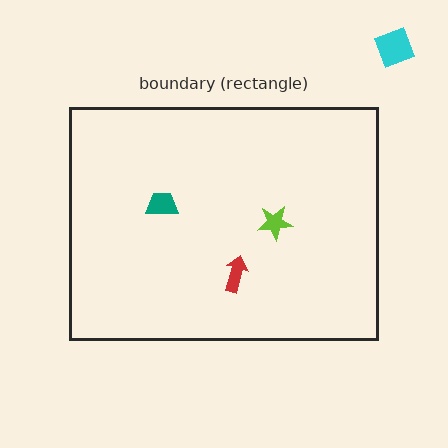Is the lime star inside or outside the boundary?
Inside.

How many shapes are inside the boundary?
3 inside, 1 outside.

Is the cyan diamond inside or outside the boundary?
Outside.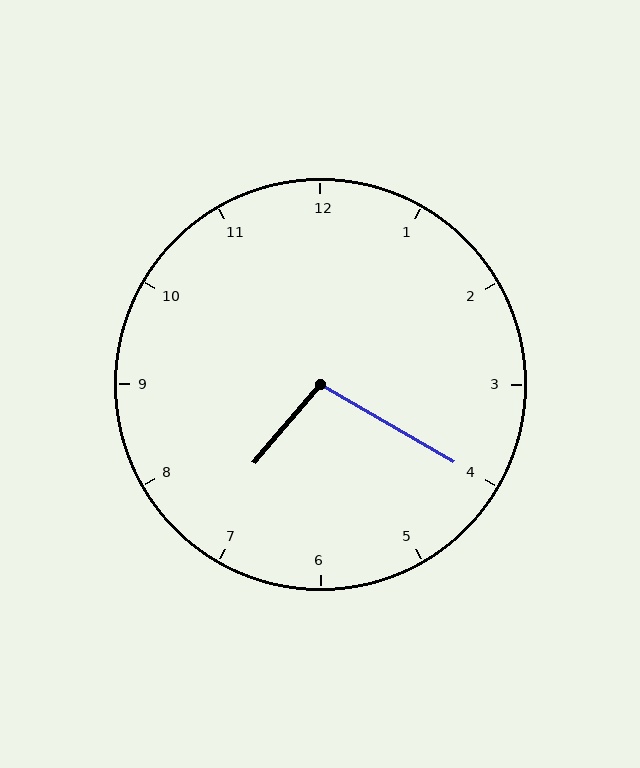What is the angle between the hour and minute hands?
Approximately 100 degrees.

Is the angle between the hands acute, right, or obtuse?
It is obtuse.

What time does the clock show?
7:20.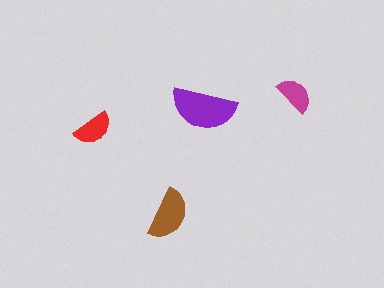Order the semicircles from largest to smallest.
the purple one, the brown one, the red one, the magenta one.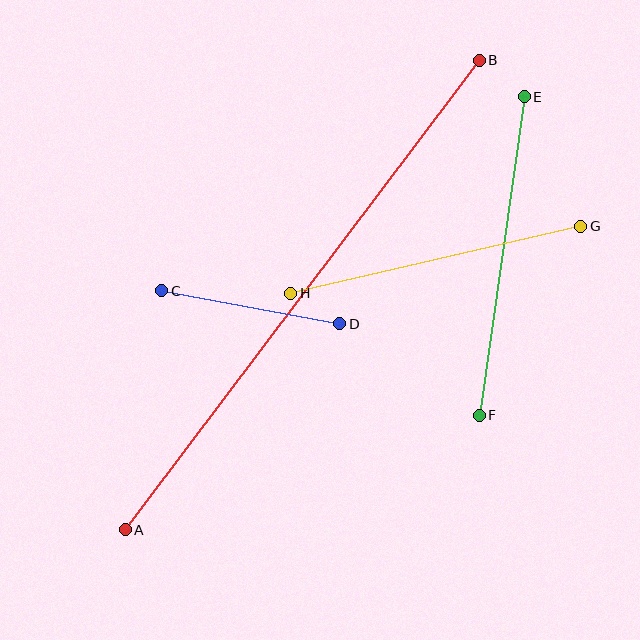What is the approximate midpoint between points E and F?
The midpoint is at approximately (502, 256) pixels.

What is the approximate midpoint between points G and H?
The midpoint is at approximately (436, 260) pixels.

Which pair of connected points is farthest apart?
Points A and B are farthest apart.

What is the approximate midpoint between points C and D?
The midpoint is at approximately (251, 307) pixels.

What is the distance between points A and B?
The distance is approximately 588 pixels.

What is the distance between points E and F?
The distance is approximately 322 pixels.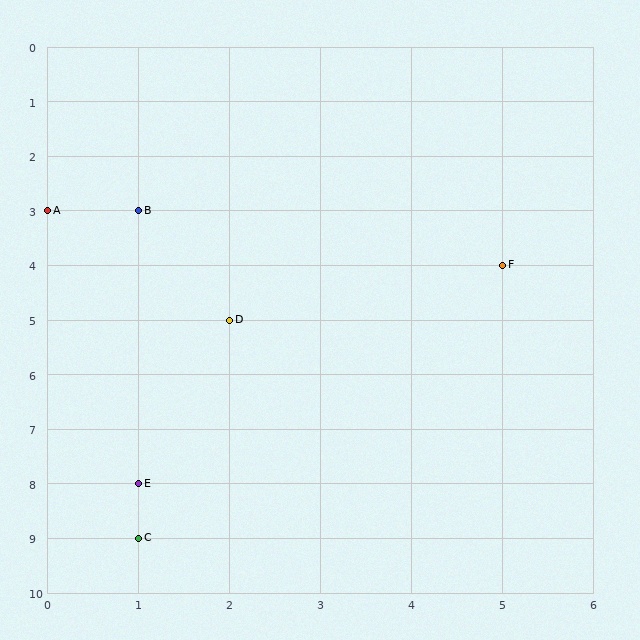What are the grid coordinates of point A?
Point A is at grid coordinates (0, 3).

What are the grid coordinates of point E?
Point E is at grid coordinates (1, 8).